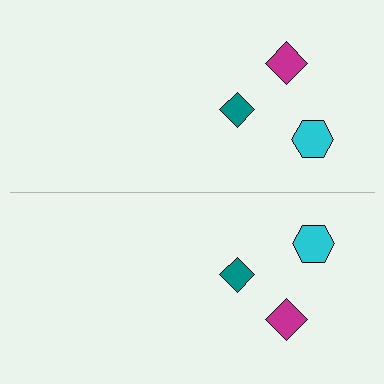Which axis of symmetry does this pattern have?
The pattern has a horizontal axis of symmetry running through the center of the image.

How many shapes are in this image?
There are 6 shapes in this image.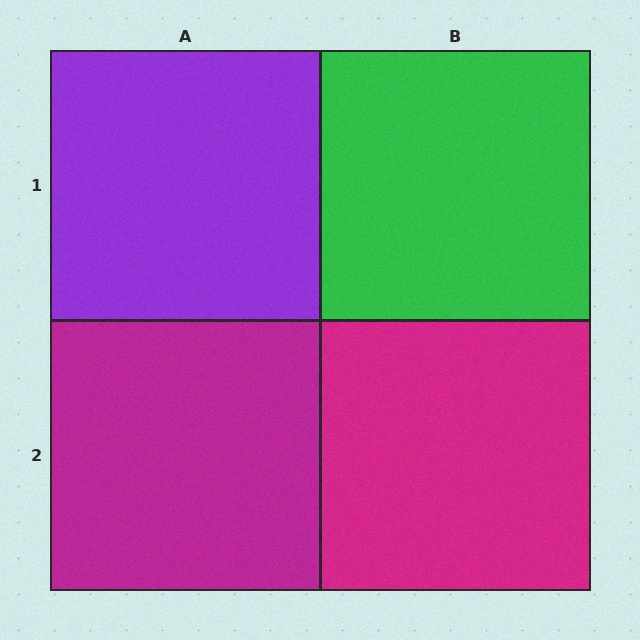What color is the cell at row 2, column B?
Magenta.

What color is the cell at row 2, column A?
Magenta.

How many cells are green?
1 cell is green.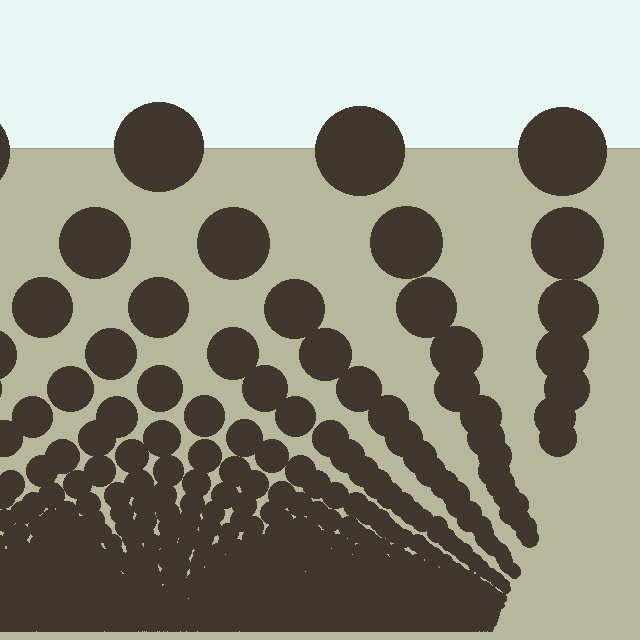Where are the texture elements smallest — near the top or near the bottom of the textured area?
Near the bottom.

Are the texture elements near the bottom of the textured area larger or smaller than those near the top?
Smaller. The gradient is inverted — elements near the bottom are smaller and denser.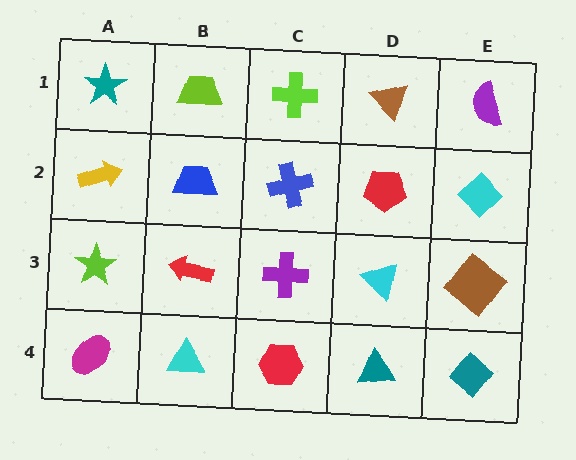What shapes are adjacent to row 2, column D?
A brown triangle (row 1, column D), a cyan triangle (row 3, column D), a blue cross (row 2, column C), a cyan diamond (row 2, column E).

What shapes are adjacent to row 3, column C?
A blue cross (row 2, column C), a red hexagon (row 4, column C), a red arrow (row 3, column B), a cyan triangle (row 3, column D).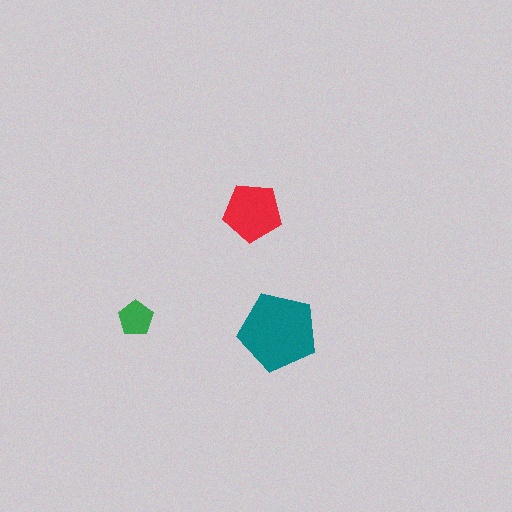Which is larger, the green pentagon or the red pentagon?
The red one.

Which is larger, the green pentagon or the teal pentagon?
The teal one.